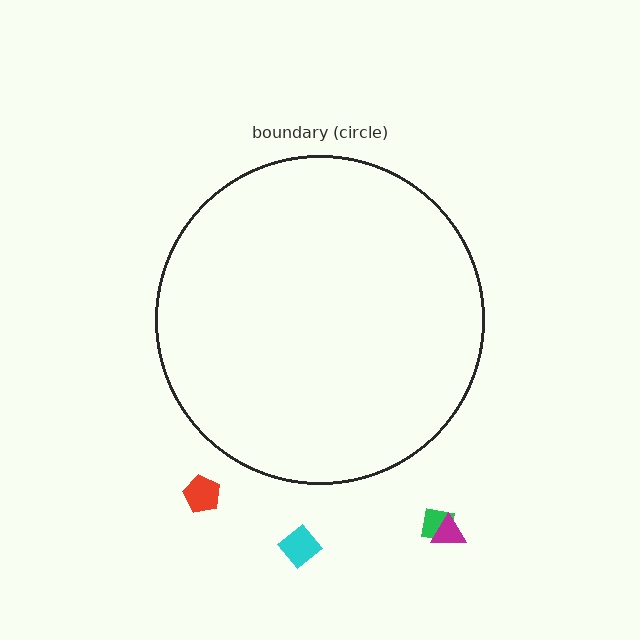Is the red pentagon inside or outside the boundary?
Outside.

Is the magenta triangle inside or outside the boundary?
Outside.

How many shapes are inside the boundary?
0 inside, 4 outside.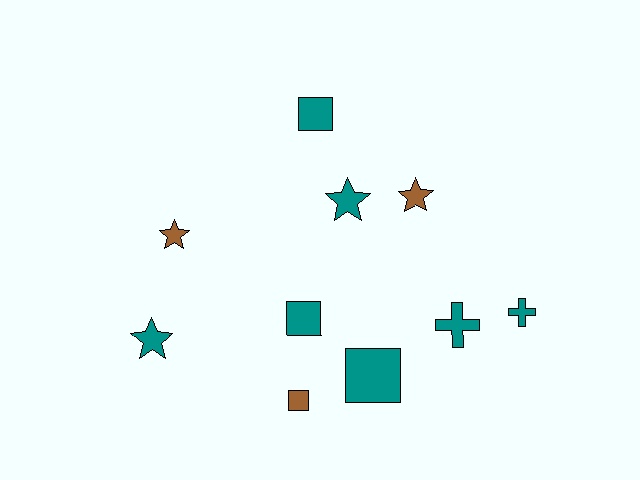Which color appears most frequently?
Teal, with 7 objects.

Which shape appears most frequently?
Square, with 4 objects.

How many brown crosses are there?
There are no brown crosses.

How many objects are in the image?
There are 10 objects.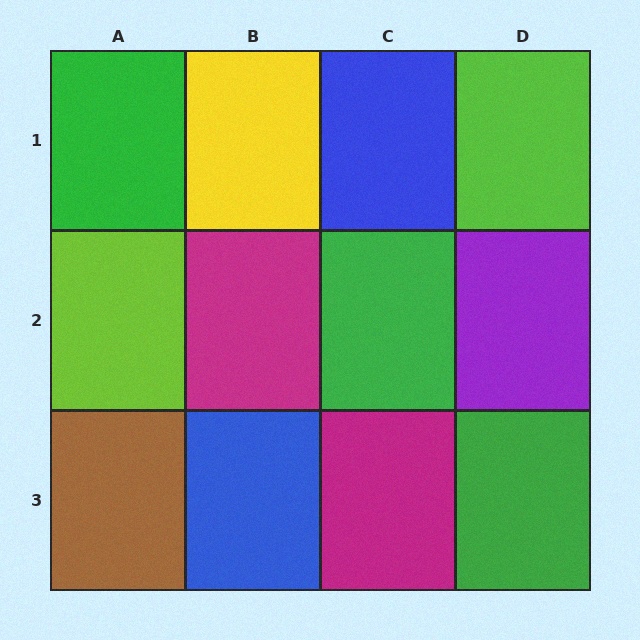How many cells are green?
3 cells are green.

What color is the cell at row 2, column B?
Magenta.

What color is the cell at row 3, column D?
Green.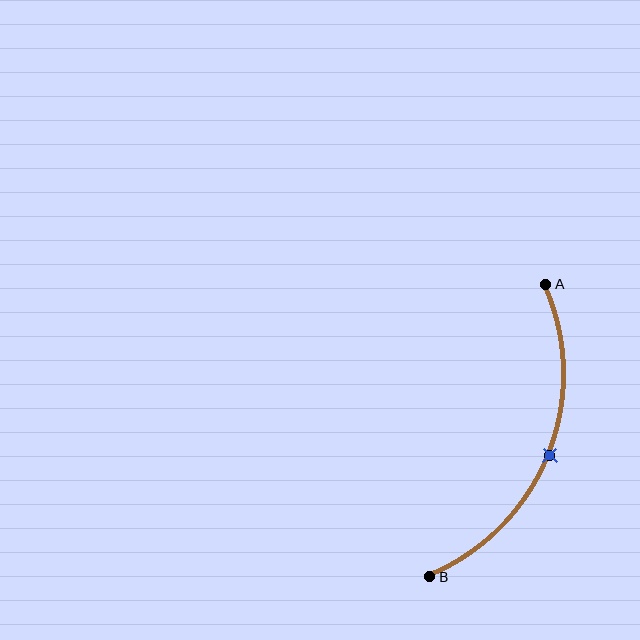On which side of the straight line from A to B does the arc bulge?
The arc bulges to the right of the straight line connecting A and B.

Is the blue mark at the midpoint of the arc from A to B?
Yes. The blue mark lies on the arc at equal arc-length from both A and B — it is the arc midpoint.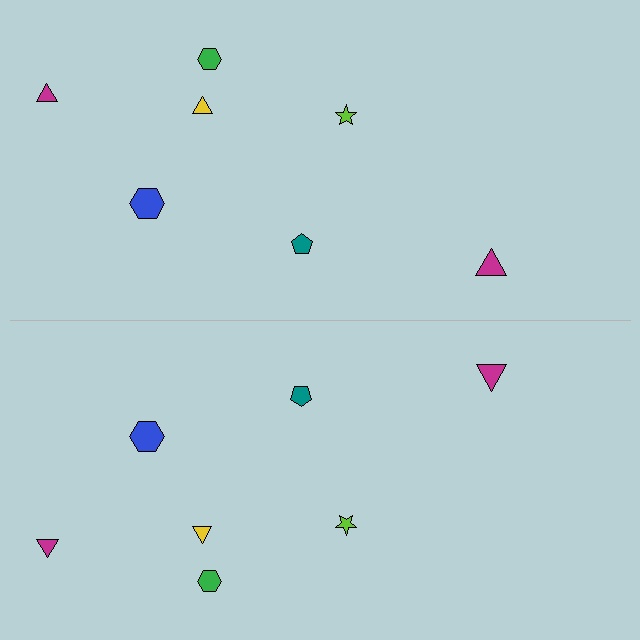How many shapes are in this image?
There are 14 shapes in this image.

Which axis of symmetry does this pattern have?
The pattern has a horizontal axis of symmetry running through the center of the image.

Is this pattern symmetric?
Yes, this pattern has bilateral (reflection) symmetry.